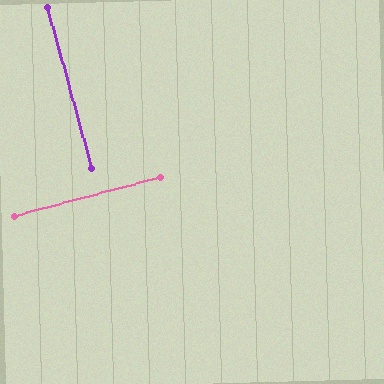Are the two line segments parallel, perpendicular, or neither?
Perpendicular — they meet at approximately 89°.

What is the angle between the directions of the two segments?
Approximately 89 degrees.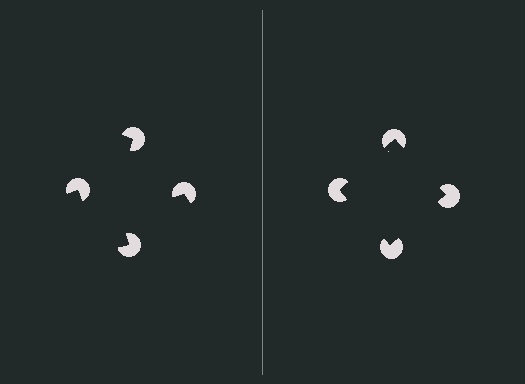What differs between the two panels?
The pac-man discs are positioned identically on both sides; only the wedge orientations differ. On the right they align to a square; on the left they are misaligned.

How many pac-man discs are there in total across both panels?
8 — 4 on each side.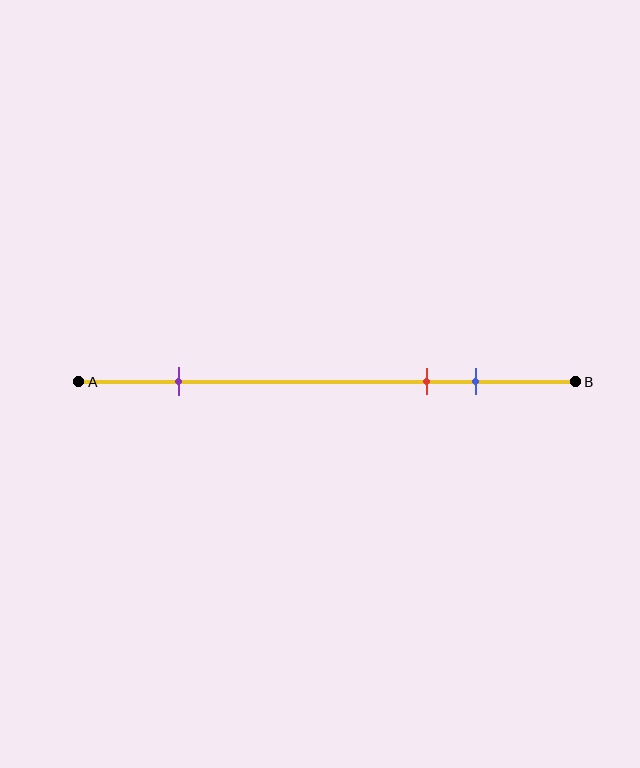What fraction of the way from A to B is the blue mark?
The blue mark is approximately 80% (0.8) of the way from A to B.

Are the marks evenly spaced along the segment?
No, the marks are not evenly spaced.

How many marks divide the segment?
There are 3 marks dividing the segment.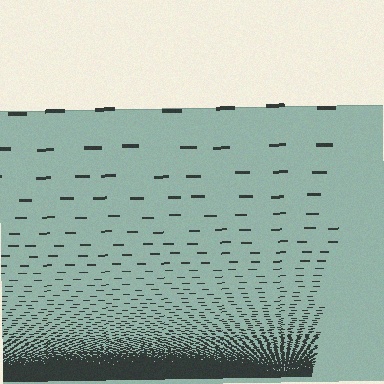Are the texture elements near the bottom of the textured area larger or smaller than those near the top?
Smaller. The gradient is inverted — elements near the bottom are smaller and denser.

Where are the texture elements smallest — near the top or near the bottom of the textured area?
Near the bottom.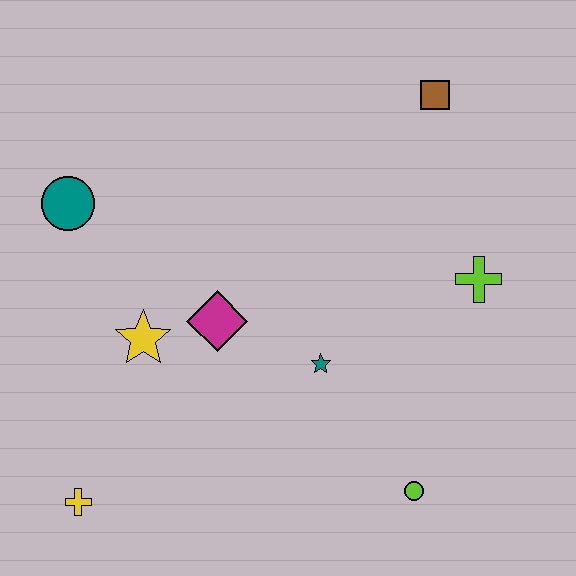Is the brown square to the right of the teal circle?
Yes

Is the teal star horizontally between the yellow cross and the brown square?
Yes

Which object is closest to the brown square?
The lime cross is closest to the brown square.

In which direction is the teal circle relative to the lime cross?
The teal circle is to the left of the lime cross.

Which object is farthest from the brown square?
The yellow cross is farthest from the brown square.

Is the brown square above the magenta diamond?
Yes